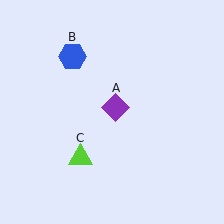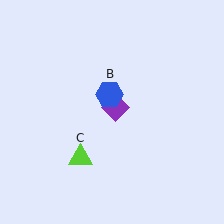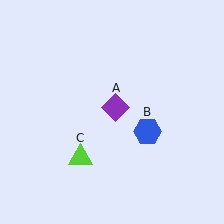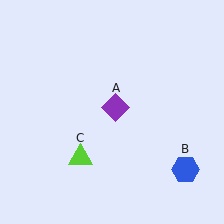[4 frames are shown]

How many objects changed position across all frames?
1 object changed position: blue hexagon (object B).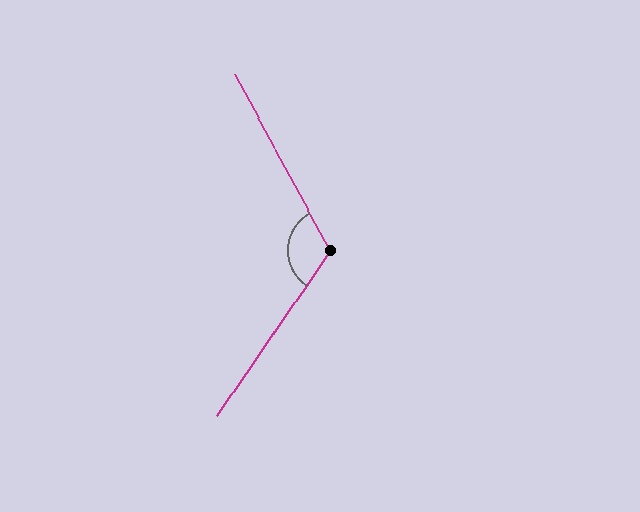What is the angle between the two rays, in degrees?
Approximately 117 degrees.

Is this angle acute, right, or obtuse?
It is obtuse.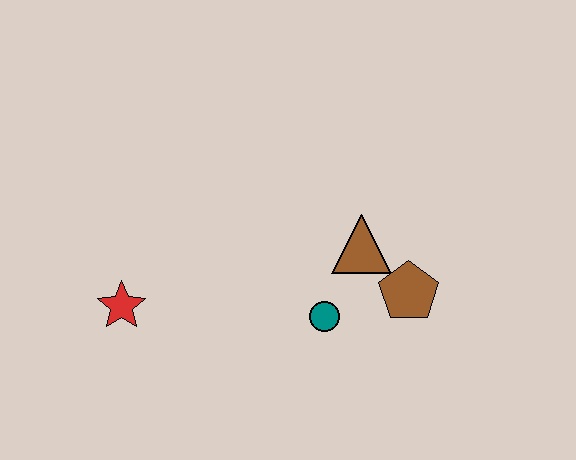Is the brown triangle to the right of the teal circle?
Yes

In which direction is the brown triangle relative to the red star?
The brown triangle is to the right of the red star.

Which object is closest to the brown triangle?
The brown pentagon is closest to the brown triangle.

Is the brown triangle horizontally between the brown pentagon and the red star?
Yes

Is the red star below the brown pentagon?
Yes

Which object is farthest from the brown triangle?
The red star is farthest from the brown triangle.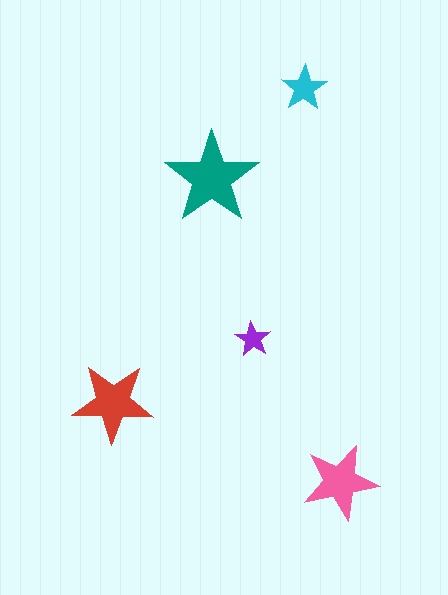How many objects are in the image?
There are 5 objects in the image.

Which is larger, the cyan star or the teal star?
The teal one.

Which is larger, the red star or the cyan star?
The red one.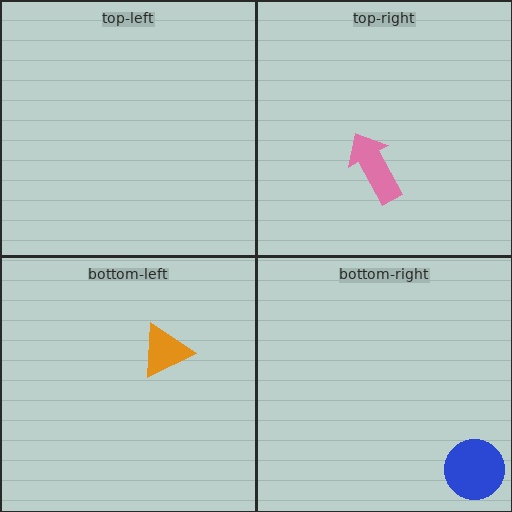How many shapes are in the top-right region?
1.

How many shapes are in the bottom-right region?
1.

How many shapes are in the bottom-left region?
1.